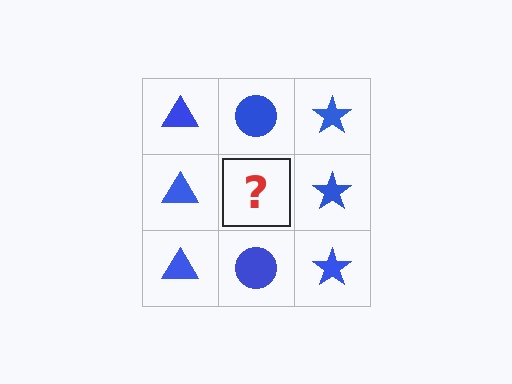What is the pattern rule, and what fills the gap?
The rule is that each column has a consistent shape. The gap should be filled with a blue circle.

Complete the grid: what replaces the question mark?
The question mark should be replaced with a blue circle.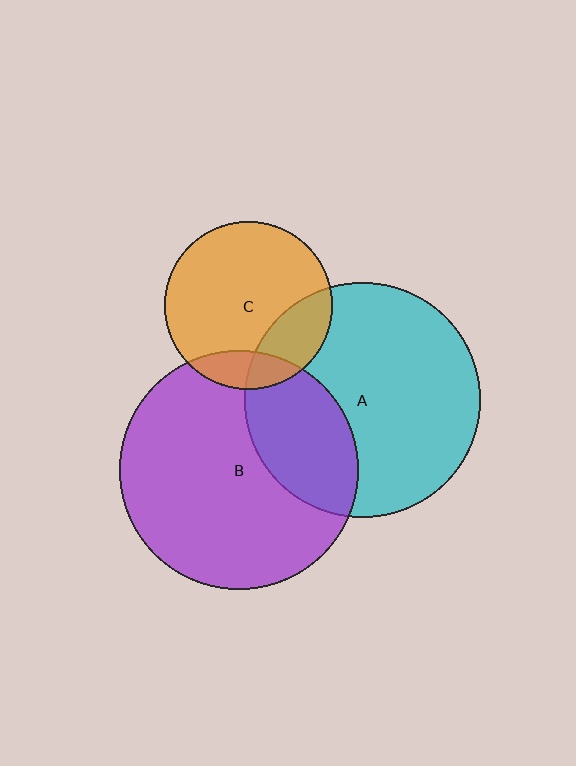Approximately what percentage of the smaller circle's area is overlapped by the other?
Approximately 15%.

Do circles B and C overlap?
Yes.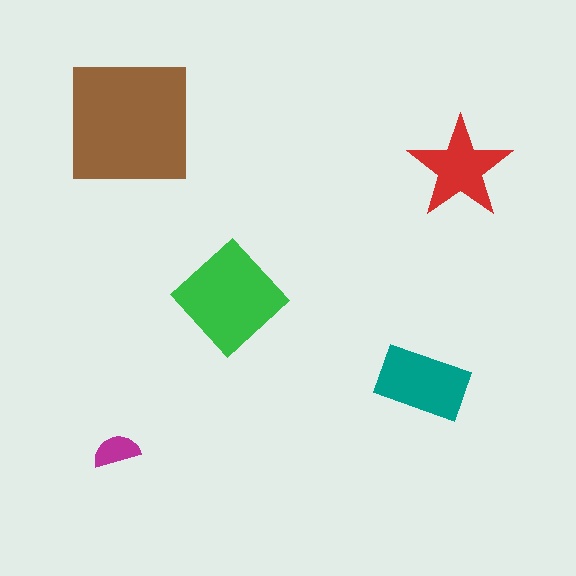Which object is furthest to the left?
The magenta semicircle is leftmost.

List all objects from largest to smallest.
The brown square, the green diamond, the teal rectangle, the red star, the magenta semicircle.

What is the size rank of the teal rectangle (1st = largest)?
3rd.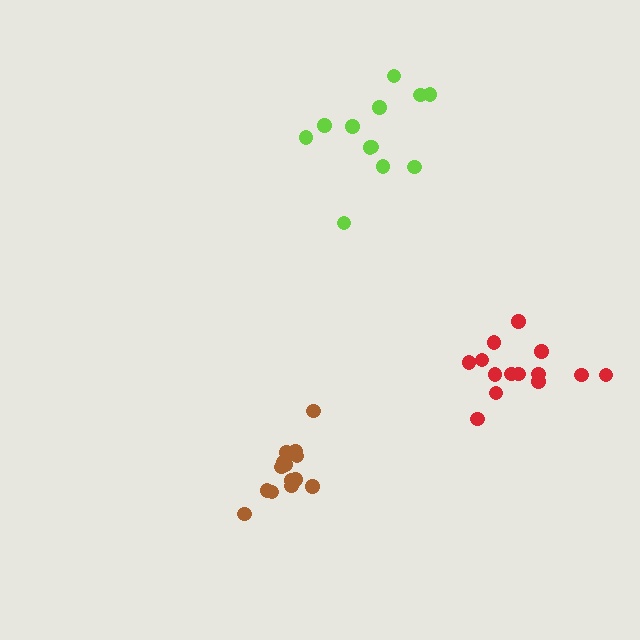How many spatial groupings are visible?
There are 3 spatial groupings.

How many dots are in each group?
Group 1: 14 dots, Group 2: 12 dots, Group 3: 14 dots (40 total).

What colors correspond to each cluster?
The clusters are colored: red, lime, brown.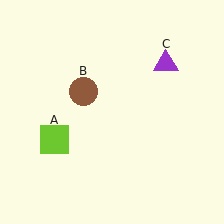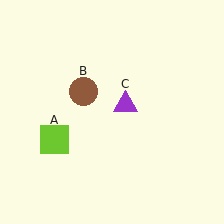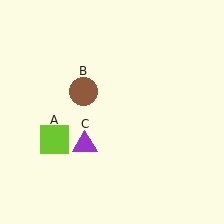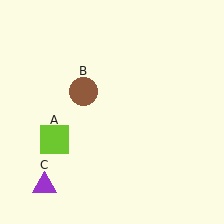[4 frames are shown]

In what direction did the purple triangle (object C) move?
The purple triangle (object C) moved down and to the left.